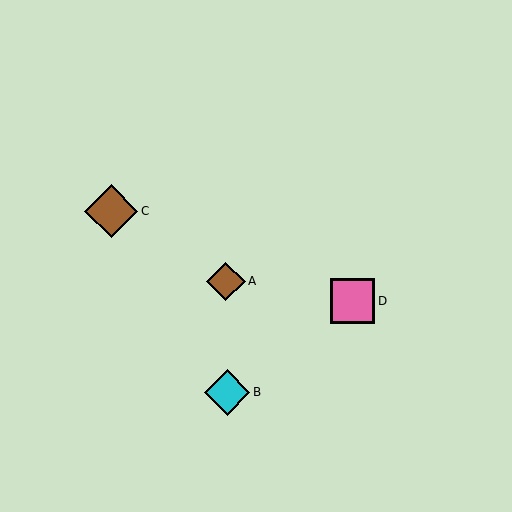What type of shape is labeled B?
Shape B is a cyan diamond.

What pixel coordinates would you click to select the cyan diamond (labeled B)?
Click at (227, 392) to select the cyan diamond B.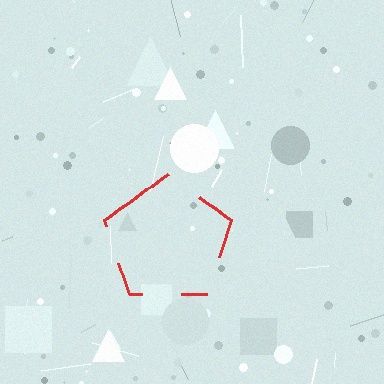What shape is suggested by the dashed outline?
The dashed outline suggests a pentagon.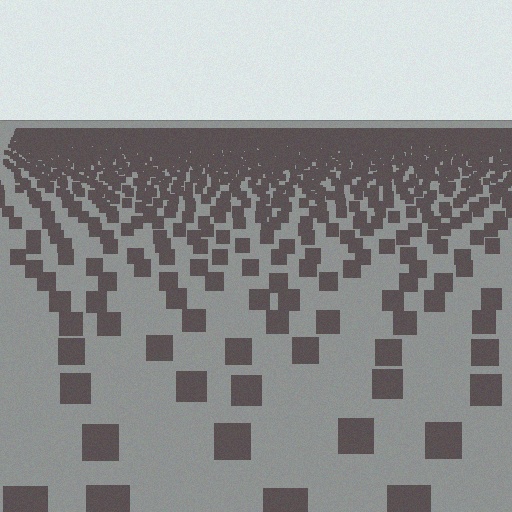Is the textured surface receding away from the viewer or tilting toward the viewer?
The surface is receding away from the viewer. Texture elements get smaller and denser toward the top.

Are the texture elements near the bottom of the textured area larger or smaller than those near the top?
Larger. Near the bottom, elements are closer to the viewer and appear at a bigger on-screen size.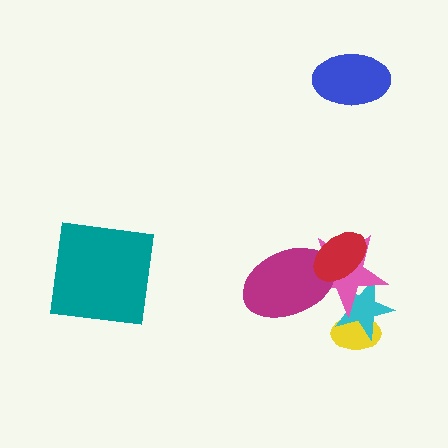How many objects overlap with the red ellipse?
2 objects overlap with the red ellipse.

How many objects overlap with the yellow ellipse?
2 objects overlap with the yellow ellipse.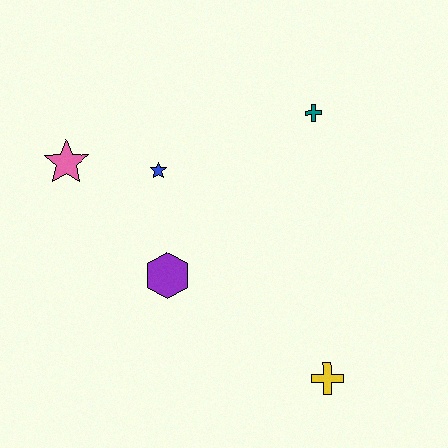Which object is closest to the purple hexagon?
The blue star is closest to the purple hexagon.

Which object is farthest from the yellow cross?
The pink star is farthest from the yellow cross.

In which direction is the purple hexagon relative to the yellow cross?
The purple hexagon is to the left of the yellow cross.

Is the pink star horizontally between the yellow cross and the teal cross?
No